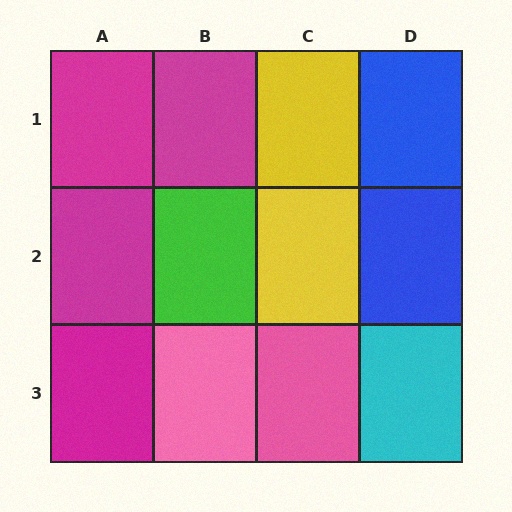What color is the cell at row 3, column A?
Magenta.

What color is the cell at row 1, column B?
Magenta.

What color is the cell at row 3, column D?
Cyan.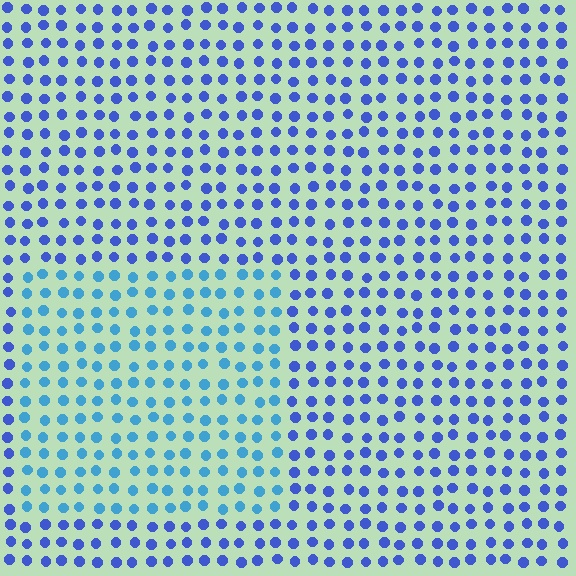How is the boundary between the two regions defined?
The boundary is defined purely by a slight shift in hue (about 31 degrees). Spacing, size, and orientation are identical on both sides.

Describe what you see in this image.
The image is filled with small blue elements in a uniform arrangement. A rectangle-shaped region is visible where the elements are tinted to a slightly different hue, forming a subtle color boundary.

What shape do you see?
I see a rectangle.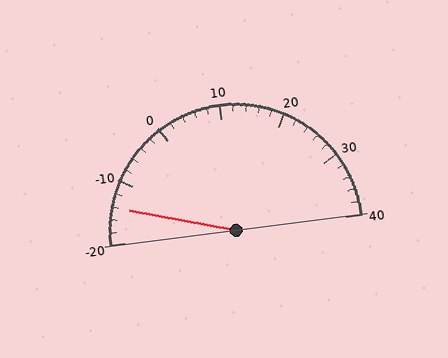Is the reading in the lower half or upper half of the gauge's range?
The reading is in the lower half of the range (-20 to 40).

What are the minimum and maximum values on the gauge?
The gauge ranges from -20 to 40.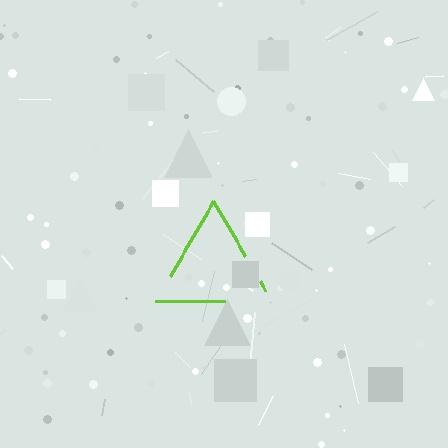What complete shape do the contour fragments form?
The contour fragments form a triangle.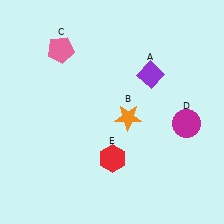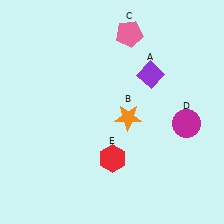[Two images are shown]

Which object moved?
The pink pentagon (C) moved right.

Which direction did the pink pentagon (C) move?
The pink pentagon (C) moved right.